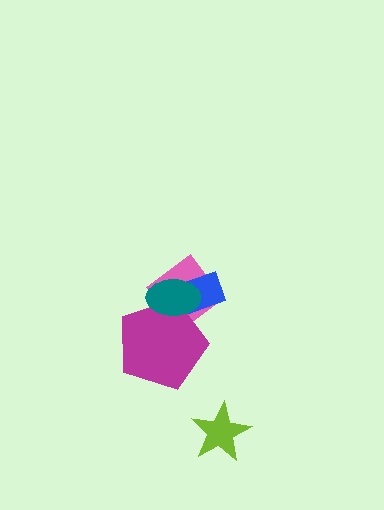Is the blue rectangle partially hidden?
Yes, it is partially covered by another shape.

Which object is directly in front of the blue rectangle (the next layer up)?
The magenta pentagon is directly in front of the blue rectangle.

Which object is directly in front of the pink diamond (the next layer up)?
The blue rectangle is directly in front of the pink diamond.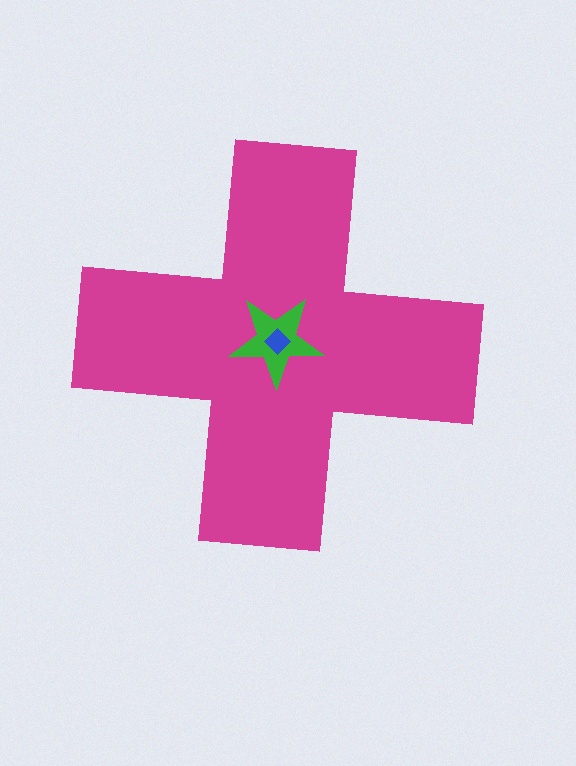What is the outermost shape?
The magenta cross.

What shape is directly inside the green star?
The blue diamond.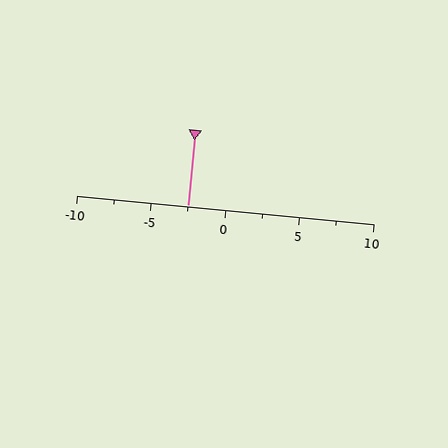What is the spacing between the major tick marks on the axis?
The major ticks are spaced 5 apart.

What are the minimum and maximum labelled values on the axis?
The axis runs from -10 to 10.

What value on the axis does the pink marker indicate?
The marker indicates approximately -2.5.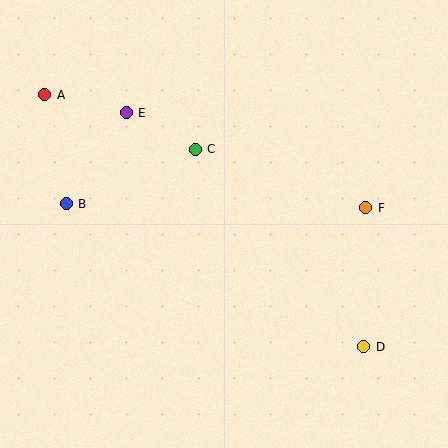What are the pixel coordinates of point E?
Point E is at (126, 113).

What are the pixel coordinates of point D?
Point D is at (364, 347).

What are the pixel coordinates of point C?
Point C is at (195, 149).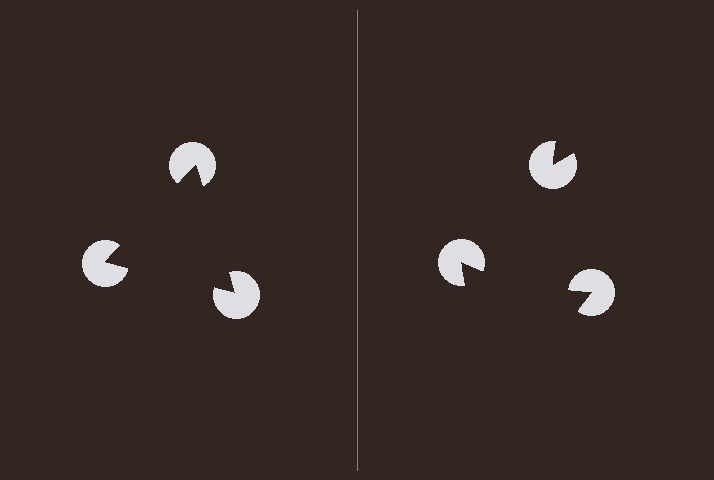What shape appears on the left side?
An illusory triangle.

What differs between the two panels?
The pac-man discs are positioned identically on both sides; only the wedge orientations differ. On the left they align to a triangle; on the right they are misaligned.